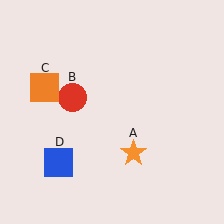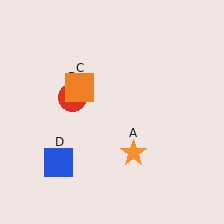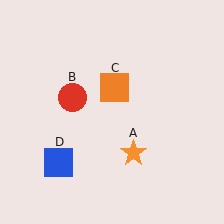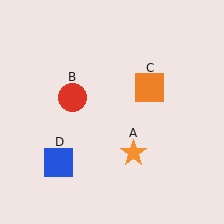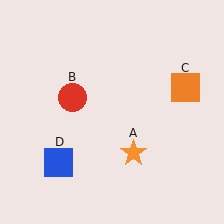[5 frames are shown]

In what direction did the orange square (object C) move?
The orange square (object C) moved right.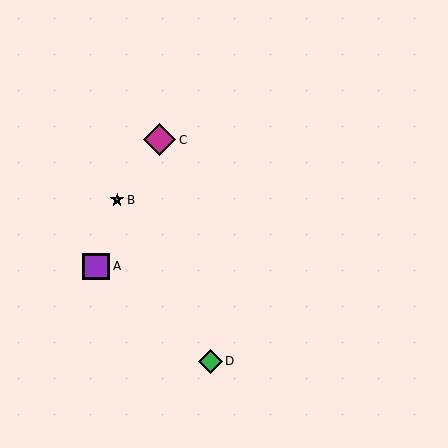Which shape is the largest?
The magenta diamond (labeled C) is the largest.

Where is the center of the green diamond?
The center of the green diamond is at (210, 361).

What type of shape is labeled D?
Shape D is a green diamond.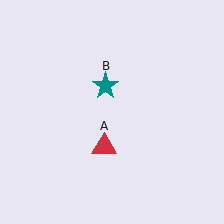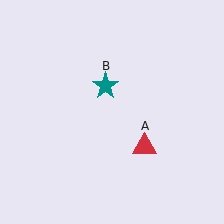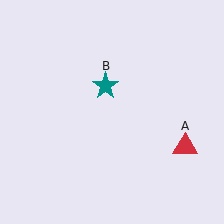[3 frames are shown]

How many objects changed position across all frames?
1 object changed position: red triangle (object A).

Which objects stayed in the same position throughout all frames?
Teal star (object B) remained stationary.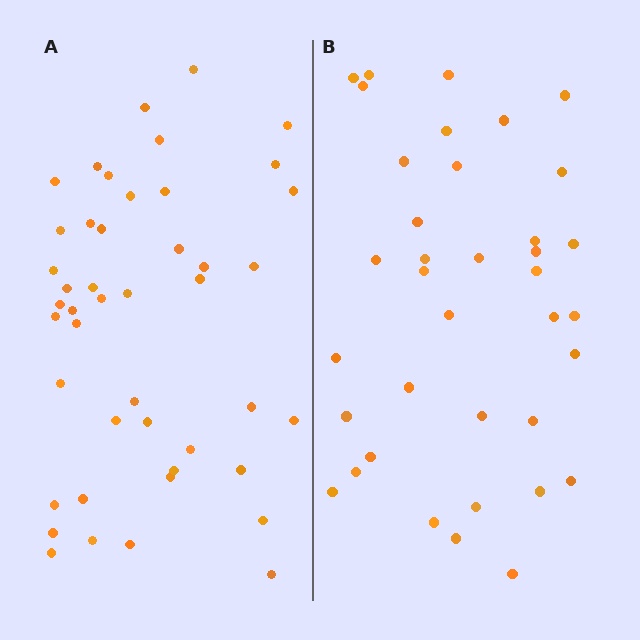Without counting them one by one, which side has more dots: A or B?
Region A (the left region) has more dots.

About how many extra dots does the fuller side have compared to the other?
Region A has roughly 8 or so more dots than region B.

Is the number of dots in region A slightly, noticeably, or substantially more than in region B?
Region A has only slightly more — the two regions are fairly close. The ratio is roughly 1.2 to 1.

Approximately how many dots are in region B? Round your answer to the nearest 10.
About 40 dots. (The exact count is 37, which rounds to 40.)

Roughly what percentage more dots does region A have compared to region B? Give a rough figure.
About 20% more.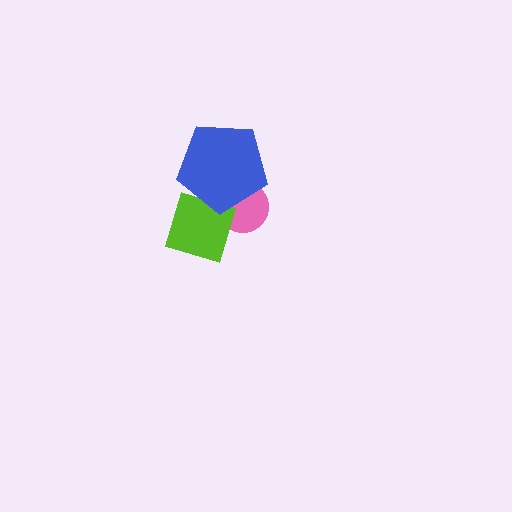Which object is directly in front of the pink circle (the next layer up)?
The lime diamond is directly in front of the pink circle.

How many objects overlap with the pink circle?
2 objects overlap with the pink circle.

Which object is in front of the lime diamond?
The blue pentagon is in front of the lime diamond.